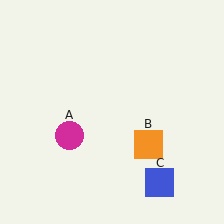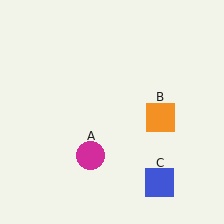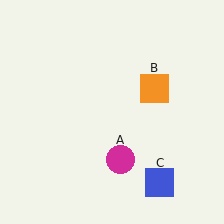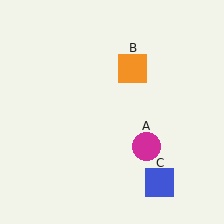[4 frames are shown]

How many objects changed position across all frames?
2 objects changed position: magenta circle (object A), orange square (object B).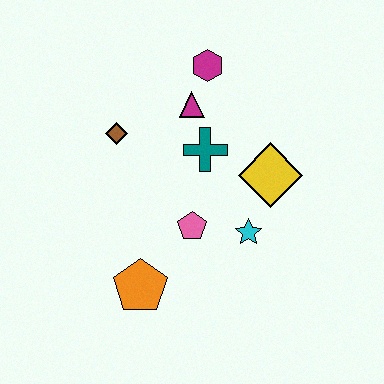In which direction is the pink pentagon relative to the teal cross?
The pink pentagon is below the teal cross.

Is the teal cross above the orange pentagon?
Yes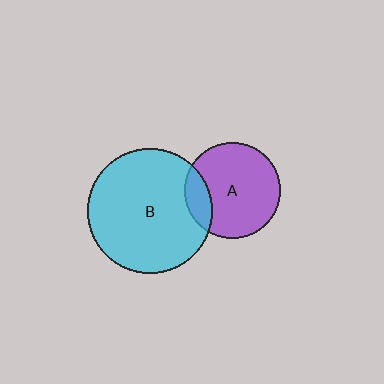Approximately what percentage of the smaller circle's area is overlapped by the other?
Approximately 15%.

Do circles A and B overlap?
Yes.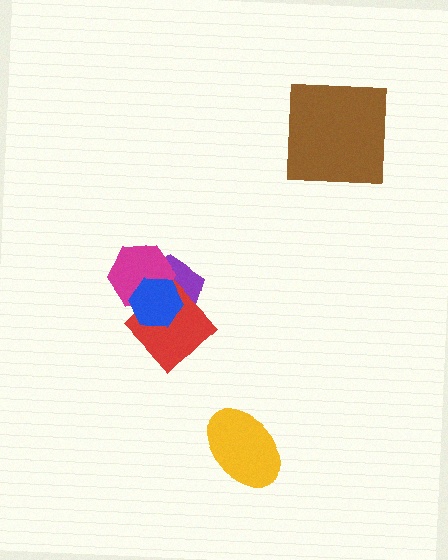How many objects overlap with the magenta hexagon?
3 objects overlap with the magenta hexagon.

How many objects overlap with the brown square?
0 objects overlap with the brown square.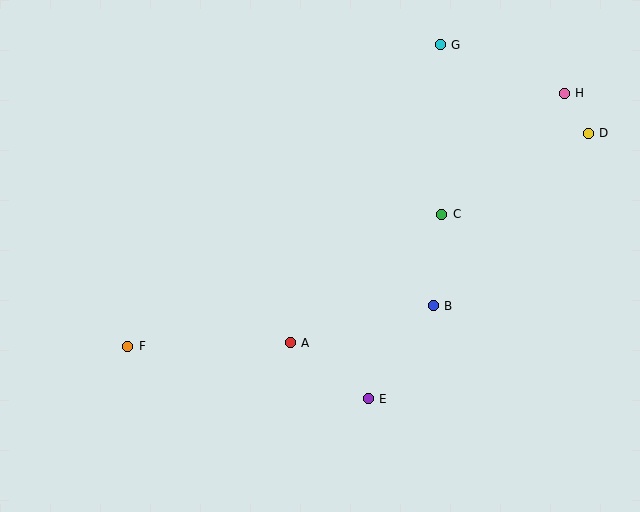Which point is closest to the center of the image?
Point A at (290, 343) is closest to the center.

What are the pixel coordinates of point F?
Point F is at (128, 346).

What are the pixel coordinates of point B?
Point B is at (433, 306).